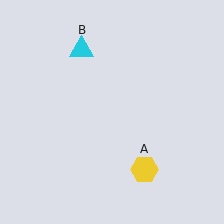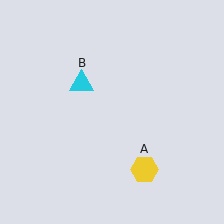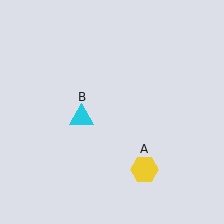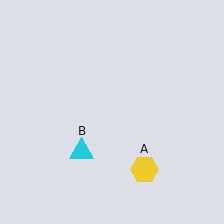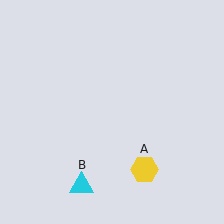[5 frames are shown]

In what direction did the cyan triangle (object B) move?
The cyan triangle (object B) moved down.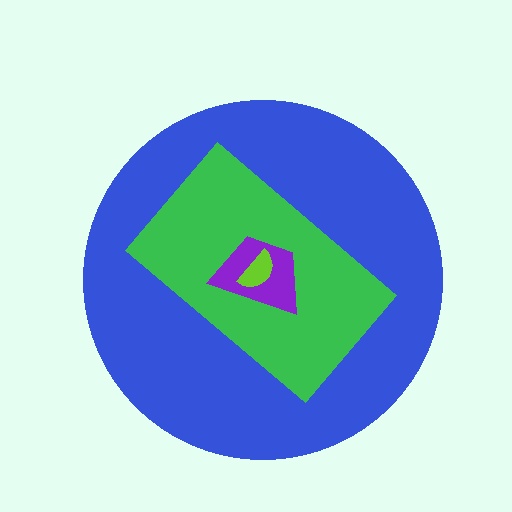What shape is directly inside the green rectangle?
The purple trapezoid.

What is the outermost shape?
The blue circle.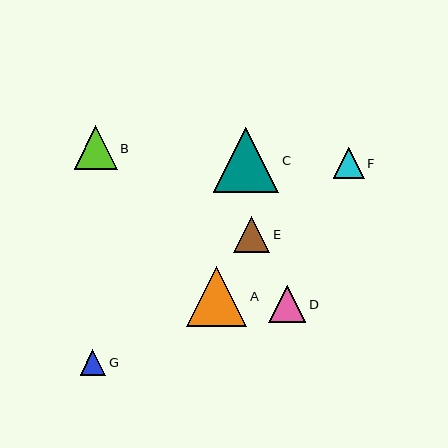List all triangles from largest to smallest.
From largest to smallest: C, A, B, D, E, F, G.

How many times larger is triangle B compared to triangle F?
Triangle B is approximately 1.4 times the size of triangle F.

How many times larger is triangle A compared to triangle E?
Triangle A is approximately 1.7 times the size of triangle E.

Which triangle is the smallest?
Triangle G is the smallest with a size of approximately 26 pixels.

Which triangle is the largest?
Triangle C is the largest with a size of approximately 65 pixels.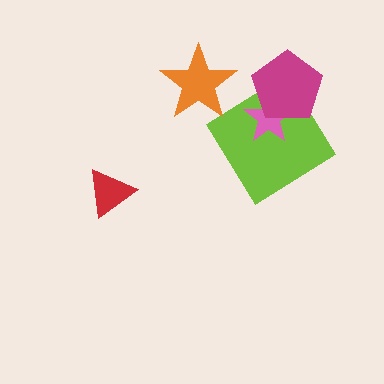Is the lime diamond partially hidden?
Yes, it is partially covered by another shape.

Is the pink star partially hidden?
Yes, it is partially covered by another shape.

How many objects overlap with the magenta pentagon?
2 objects overlap with the magenta pentagon.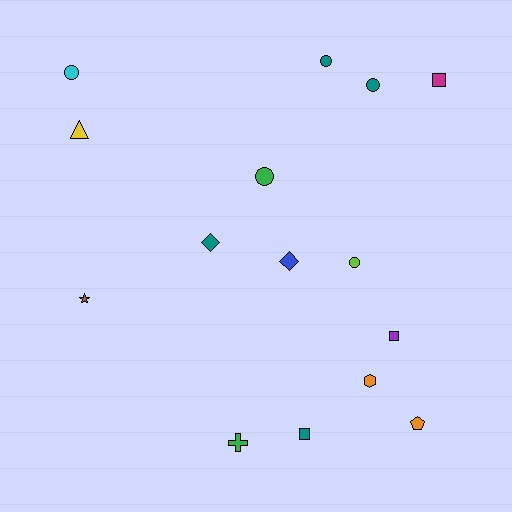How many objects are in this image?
There are 15 objects.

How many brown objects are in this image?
There is 1 brown object.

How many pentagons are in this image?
There is 1 pentagon.